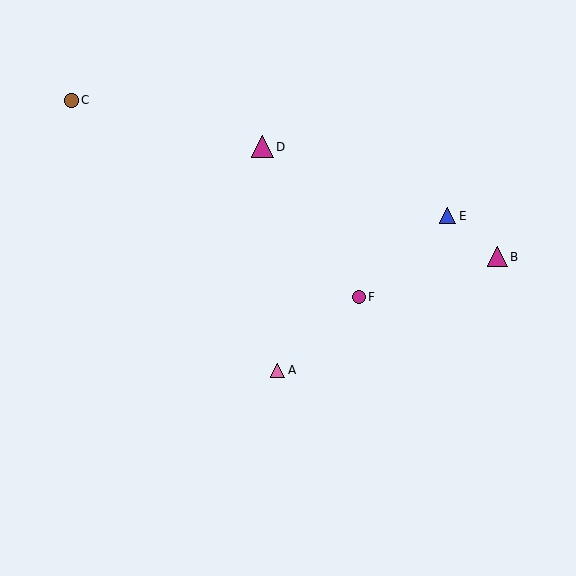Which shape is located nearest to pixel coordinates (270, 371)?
The pink triangle (labeled A) at (278, 370) is nearest to that location.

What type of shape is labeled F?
Shape F is a magenta circle.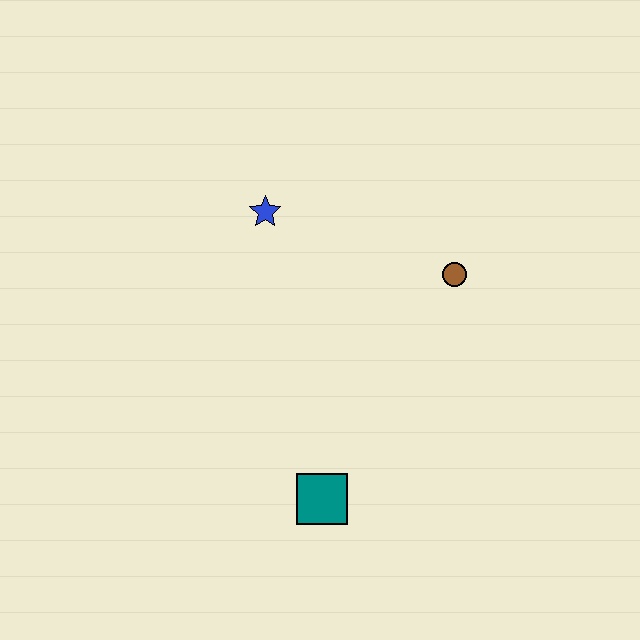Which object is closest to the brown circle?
The blue star is closest to the brown circle.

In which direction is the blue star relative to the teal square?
The blue star is above the teal square.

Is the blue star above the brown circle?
Yes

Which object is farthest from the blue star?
The teal square is farthest from the blue star.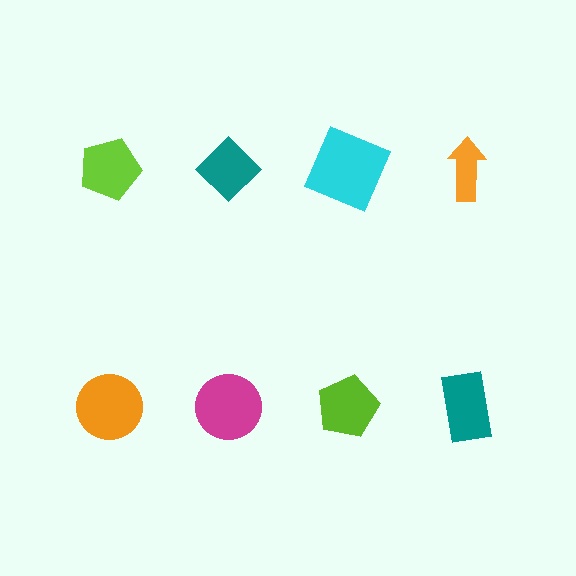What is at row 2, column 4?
A teal rectangle.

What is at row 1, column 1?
A lime pentagon.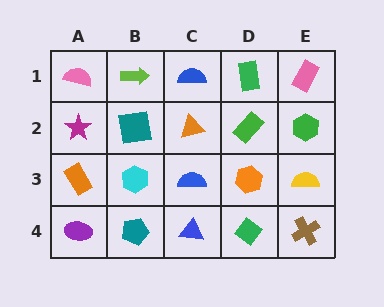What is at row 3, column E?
A yellow semicircle.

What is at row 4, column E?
A brown cross.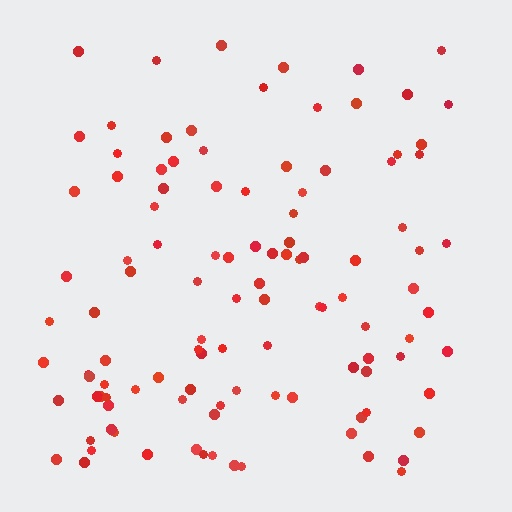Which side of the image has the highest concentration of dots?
The bottom.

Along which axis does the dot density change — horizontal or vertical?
Vertical.